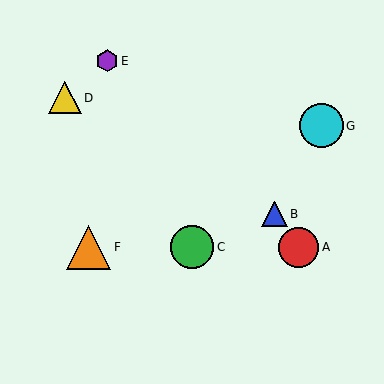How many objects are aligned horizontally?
3 objects (A, C, F) are aligned horizontally.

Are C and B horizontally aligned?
No, C is at y≈247 and B is at y≈214.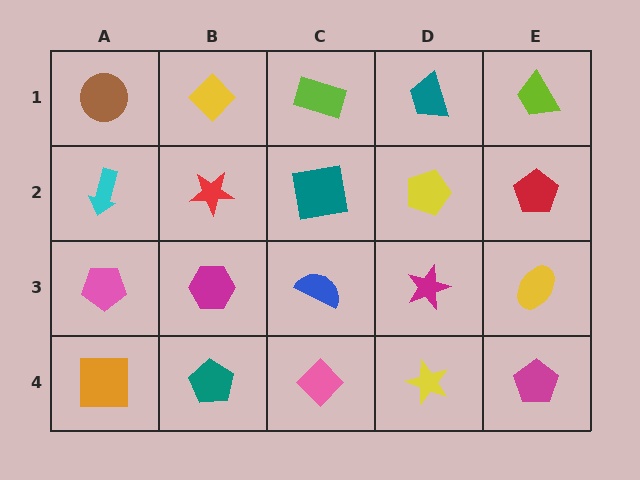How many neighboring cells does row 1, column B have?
3.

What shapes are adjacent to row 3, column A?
A cyan arrow (row 2, column A), an orange square (row 4, column A), a magenta hexagon (row 3, column B).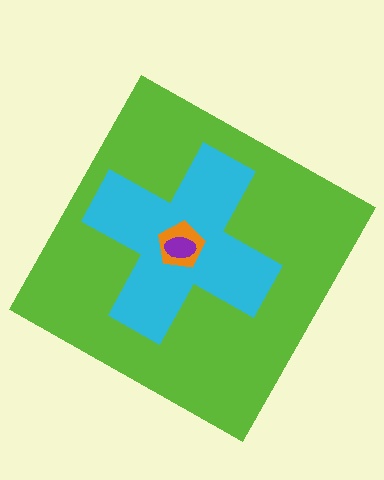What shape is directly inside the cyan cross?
The orange pentagon.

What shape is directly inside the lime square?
The cyan cross.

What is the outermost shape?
The lime square.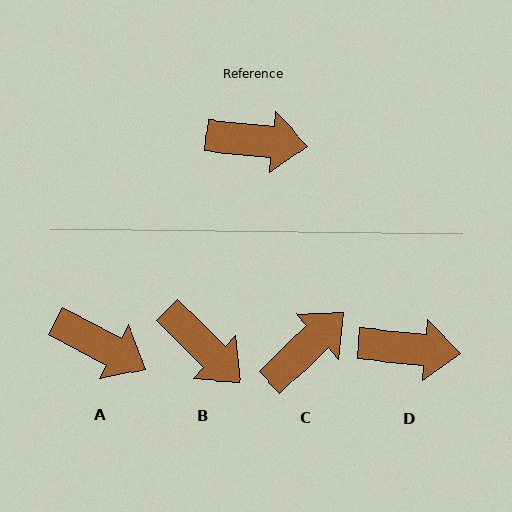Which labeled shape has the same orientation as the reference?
D.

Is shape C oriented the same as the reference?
No, it is off by about 49 degrees.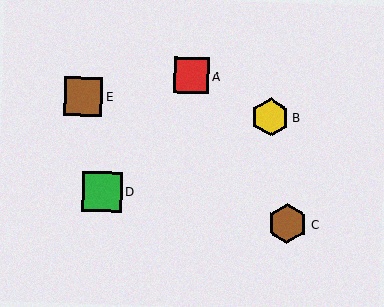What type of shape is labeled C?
Shape C is a brown hexagon.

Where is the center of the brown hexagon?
The center of the brown hexagon is at (288, 224).